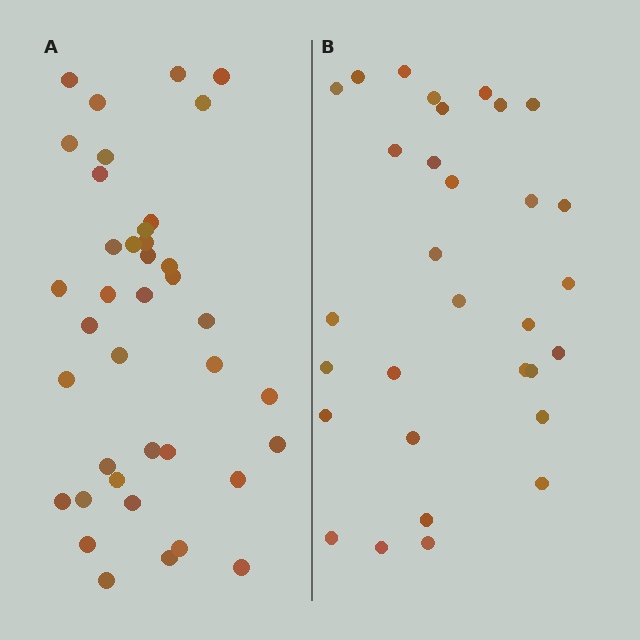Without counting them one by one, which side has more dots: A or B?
Region A (the left region) has more dots.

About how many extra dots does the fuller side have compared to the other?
Region A has roughly 8 or so more dots than region B.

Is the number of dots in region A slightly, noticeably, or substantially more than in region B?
Region A has noticeably more, but not dramatically so. The ratio is roughly 1.3 to 1.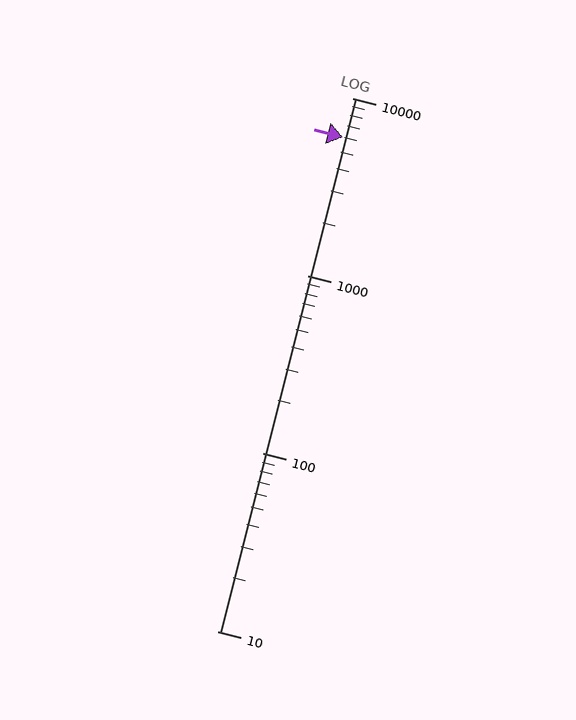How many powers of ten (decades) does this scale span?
The scale spans 3 decades, from 10 to 10000.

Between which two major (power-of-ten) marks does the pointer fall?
The pointer is between 1000 and 10000.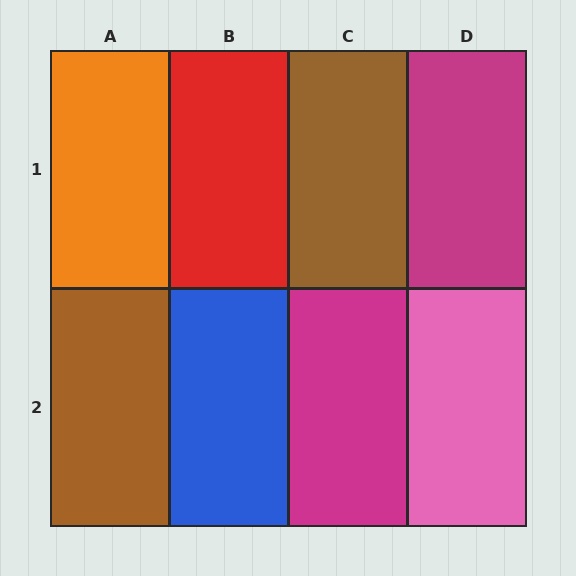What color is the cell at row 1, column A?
Orange.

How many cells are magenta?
2 cells are magenta.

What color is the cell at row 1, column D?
Magenta.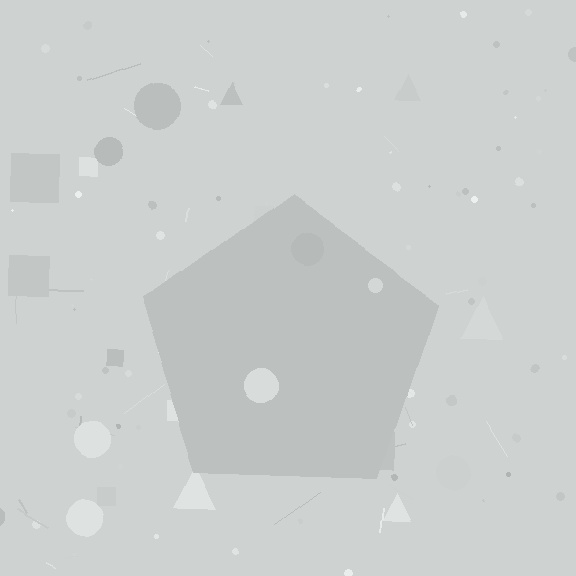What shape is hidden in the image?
A pentagon is hidden in the image.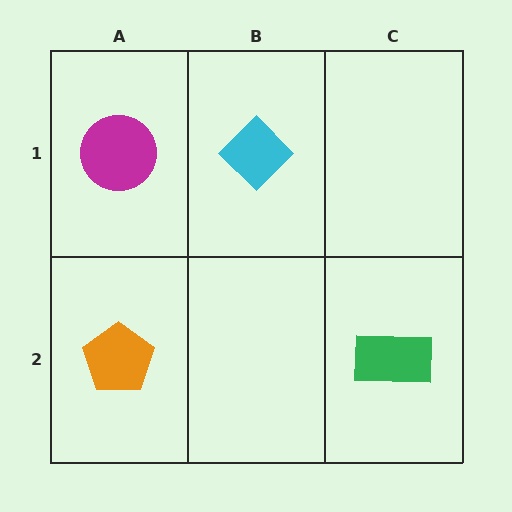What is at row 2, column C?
A green rectangle.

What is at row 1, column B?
A cyan diamond.